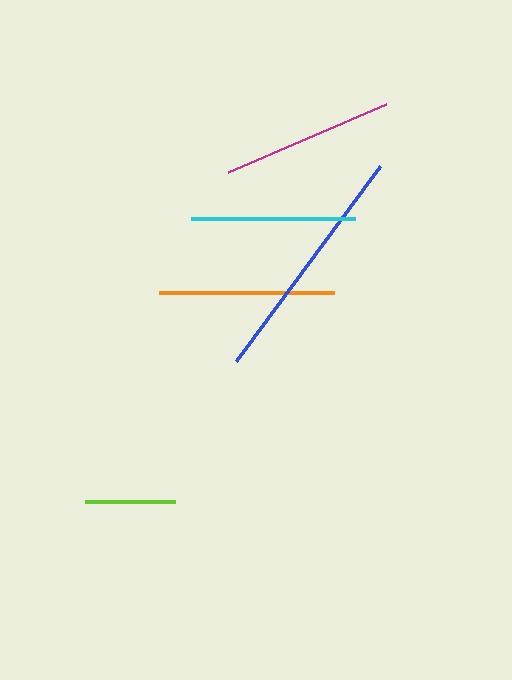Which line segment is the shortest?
The lime line is the shortest at approximately 90 pixels.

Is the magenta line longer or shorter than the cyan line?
The magenta line is longer than the cyan line.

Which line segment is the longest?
The blue line is the longest at approximately 243 pixels.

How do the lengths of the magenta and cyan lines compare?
The magenta and cyan lines are approximately the same length.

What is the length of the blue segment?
The blue segment is approximately 243 pixels long.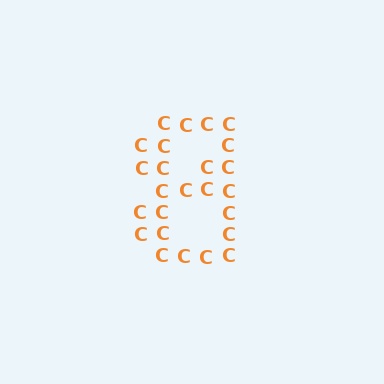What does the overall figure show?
The overall figure shows the digit 8.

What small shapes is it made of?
It is made of small letter C's.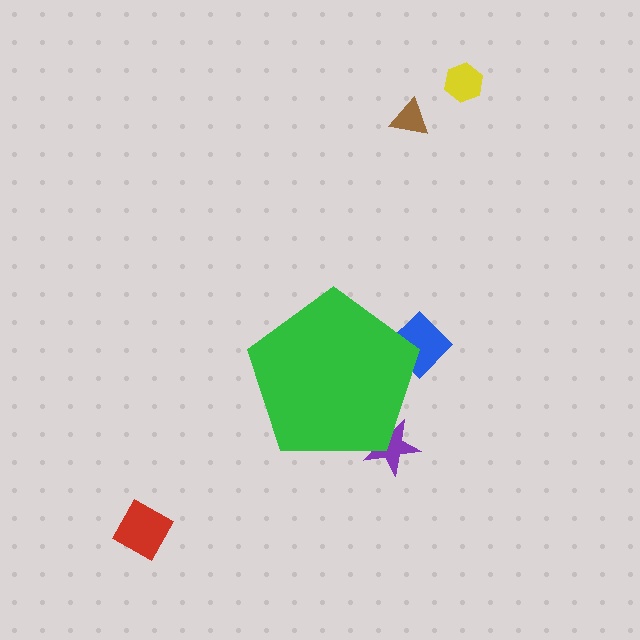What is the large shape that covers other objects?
A green pentagon.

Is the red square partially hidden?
No, the red square is fully visible.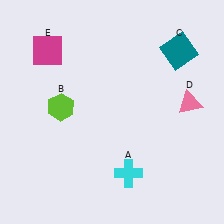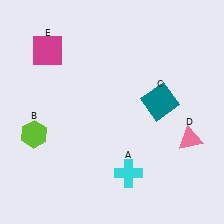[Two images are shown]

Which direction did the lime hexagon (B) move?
The lime hexagon (B) moved down.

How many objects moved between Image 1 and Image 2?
3 objects moved between the two images.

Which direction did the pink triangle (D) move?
The pink triangle (D) moved down.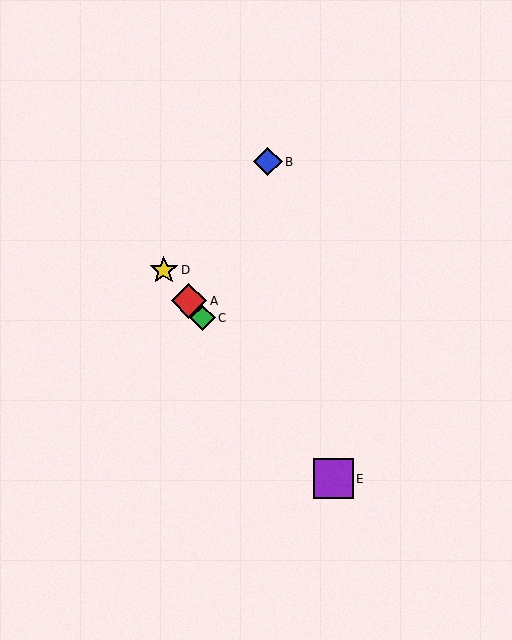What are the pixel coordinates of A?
Object A is at (189, 301).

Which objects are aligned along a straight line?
Objects A, C, D, E are aligned along a straight line.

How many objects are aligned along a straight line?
4 objects (A, C, D, E) are aligned along a straight line.